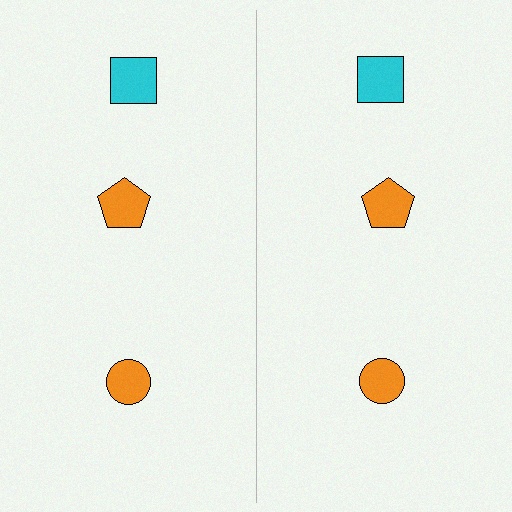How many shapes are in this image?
There are 6 shapes in this image.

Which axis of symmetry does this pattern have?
The pattern has a vertical axis of symmetry running through the center of the image.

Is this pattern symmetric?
Yes, this pattern has bilateral (reflection) symmetry.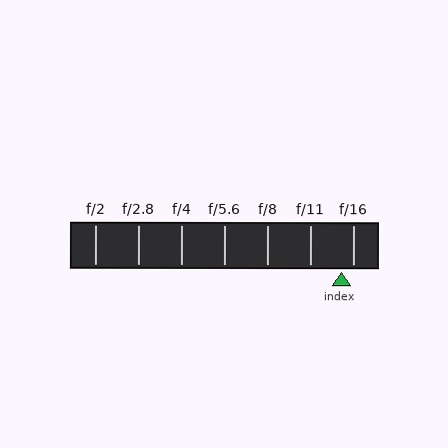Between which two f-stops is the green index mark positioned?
The index mark is between f/11 and f/16.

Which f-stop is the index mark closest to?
The index mark is closest to f/16.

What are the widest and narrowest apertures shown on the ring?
The widest aperture shown is f/2 and the narrowest is f/16.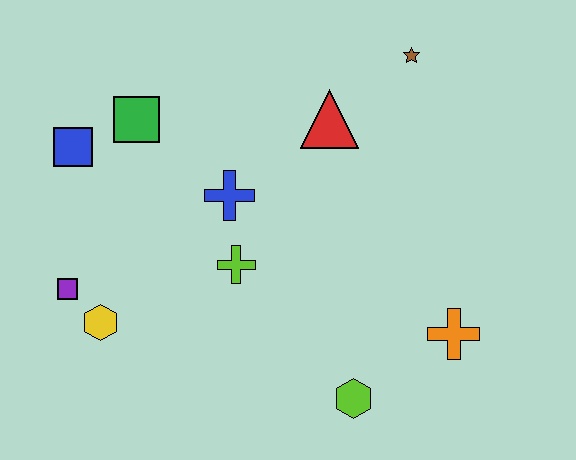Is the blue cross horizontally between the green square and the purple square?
No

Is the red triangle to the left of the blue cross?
No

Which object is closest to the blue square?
The green square is closest to the blue square.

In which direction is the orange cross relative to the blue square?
The orange cross is to the right of the blue square.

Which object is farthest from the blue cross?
The orange cross is farthest from the blue cross.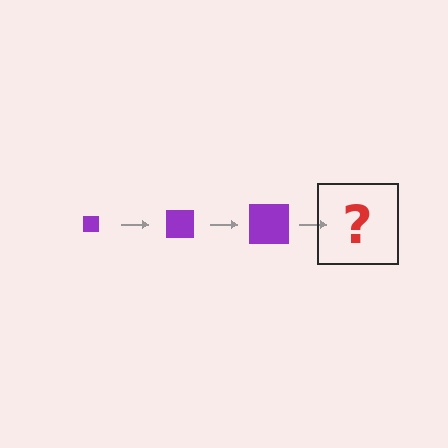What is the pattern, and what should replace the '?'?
The pattern is that the square gets progressively larger each step. The '?' should be a purple square, larger than the previous one.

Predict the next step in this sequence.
The next step is a purple square, larger than the previous one.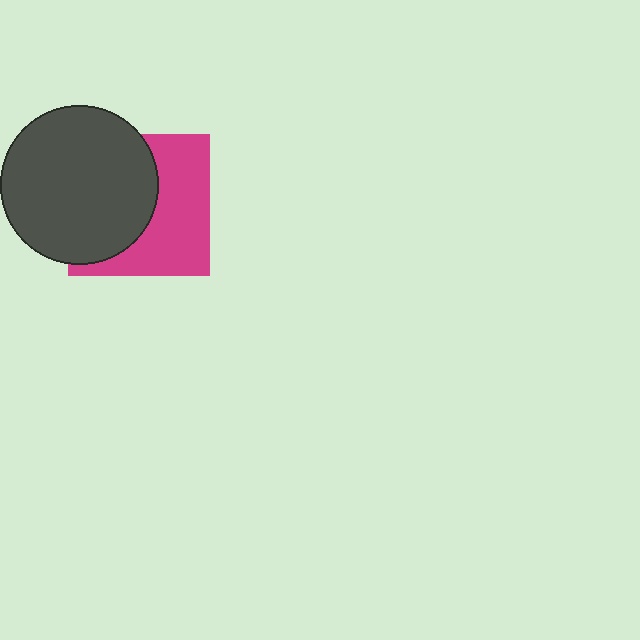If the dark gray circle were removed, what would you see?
You would see the complete magenta square.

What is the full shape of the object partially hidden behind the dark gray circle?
The partially hidden object is a magenta square.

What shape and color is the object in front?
The object in front is a dark gray circle.